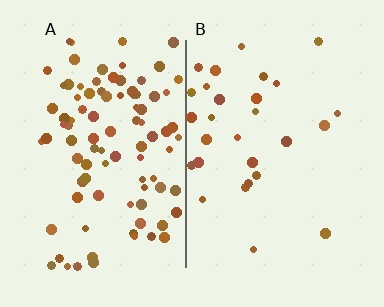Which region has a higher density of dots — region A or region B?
A (the left).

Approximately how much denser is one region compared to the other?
Approximately 3.4× — region A over region B.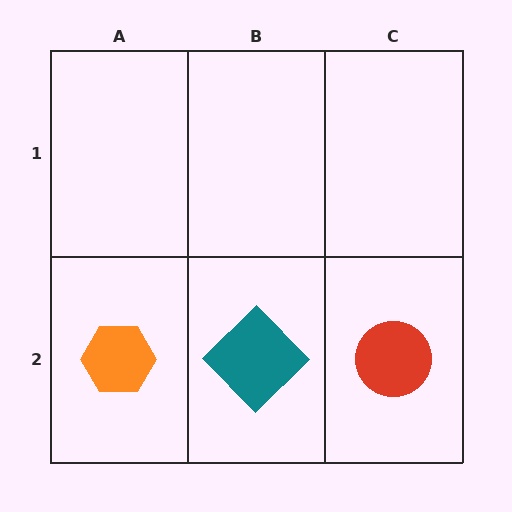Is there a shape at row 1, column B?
No, that cell is empty.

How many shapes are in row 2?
3 shapes.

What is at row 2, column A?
An orange hexagon.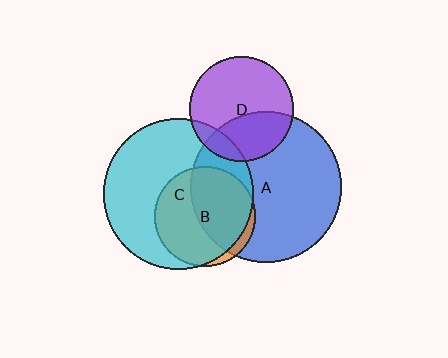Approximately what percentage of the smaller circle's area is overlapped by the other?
Approximately 10%.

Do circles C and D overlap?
Yes.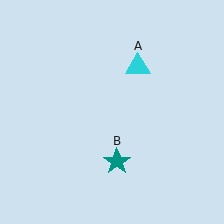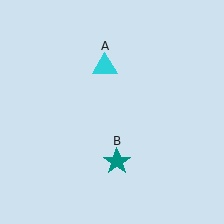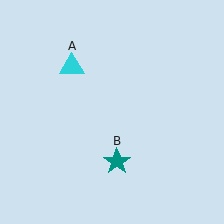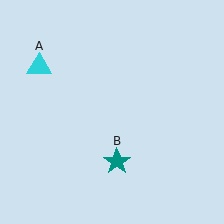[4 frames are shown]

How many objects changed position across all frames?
1 object changed position: cyan triangle (object A).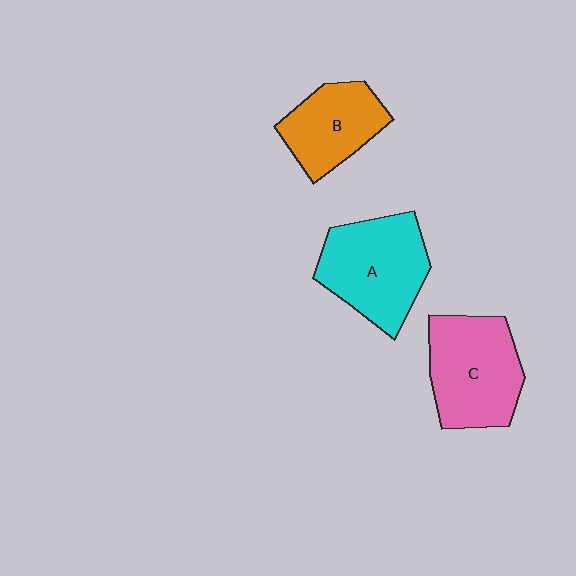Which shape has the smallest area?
Shape B (orange).